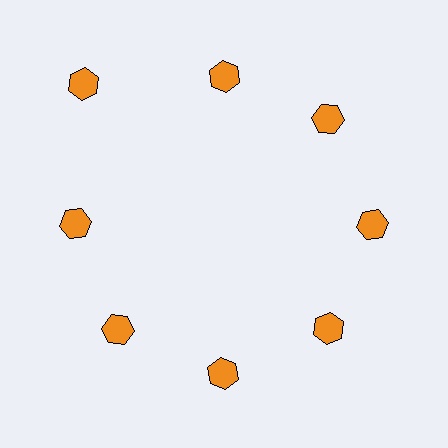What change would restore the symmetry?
The symmetry would be restored by moving it inward, back onto the ring so that all 8 hexagons sit at equal angles and equal distance from the center.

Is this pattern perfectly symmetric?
No. The 8 orange hexagons are arranged in a ring, but one element near the 10 o'clock position is pushed outward from the center, breaking the 8-fold rotational symmetry.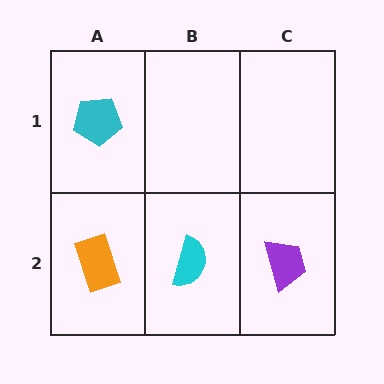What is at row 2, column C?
A purple trapezoid.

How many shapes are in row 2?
3 shapes.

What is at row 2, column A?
An orange rectangle.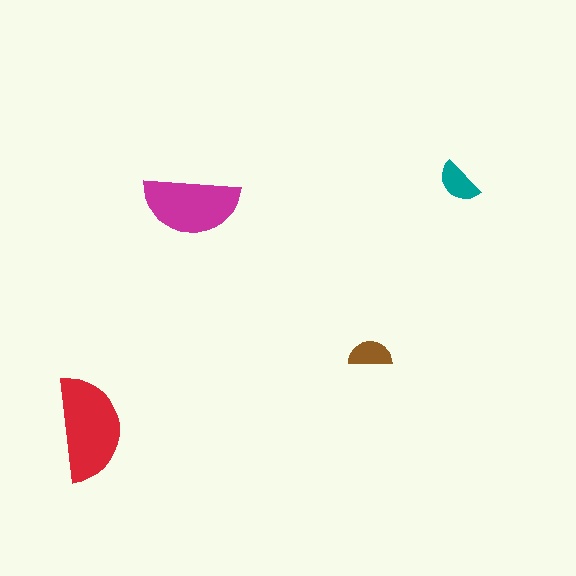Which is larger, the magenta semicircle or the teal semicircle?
The magenta one.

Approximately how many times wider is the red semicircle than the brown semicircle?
About 2.5 times wider.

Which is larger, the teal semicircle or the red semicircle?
The red one.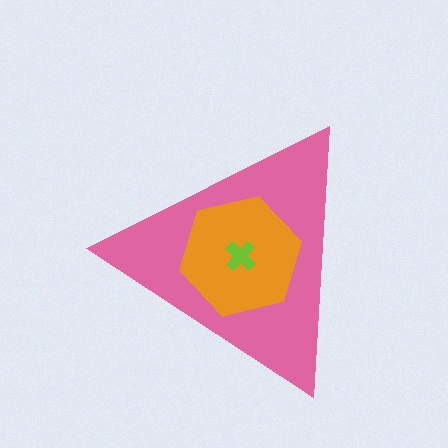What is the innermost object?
The lime cross.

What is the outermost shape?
The pink triangle.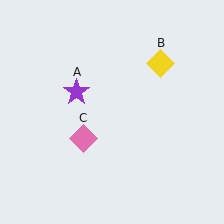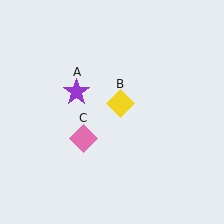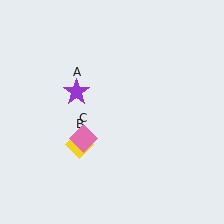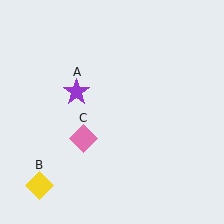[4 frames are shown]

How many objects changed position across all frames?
1 object changed position: yellow diamond (object B).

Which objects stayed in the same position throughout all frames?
Purple star (object A) and pink diamond (object C) remained stationary.